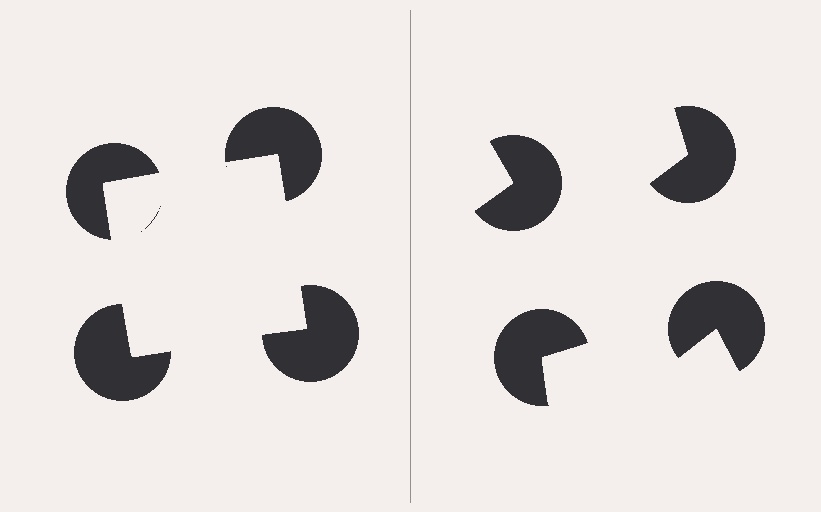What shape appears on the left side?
An illusory square.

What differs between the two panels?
The pac-man discs are positioned identically on both sides; only the wedge orientations differ. On the left they align to a square; on the right they are misaligned.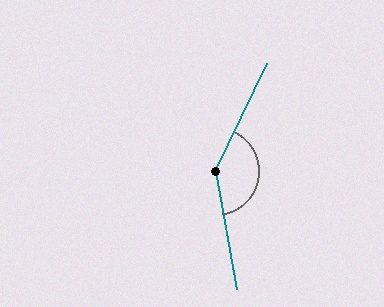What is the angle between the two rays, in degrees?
Approximately 145 degrees.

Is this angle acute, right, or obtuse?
It is obtuse.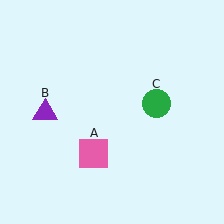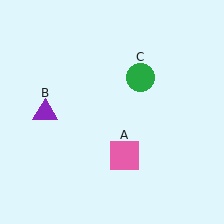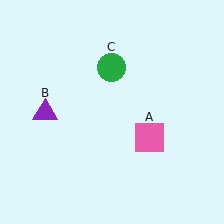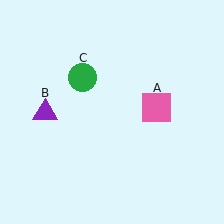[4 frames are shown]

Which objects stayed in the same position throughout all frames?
Purple triangle (object B) remained stationary.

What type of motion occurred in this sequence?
The pink square (object A), green circle (object C) rotated counterclockwise around the center of the scene.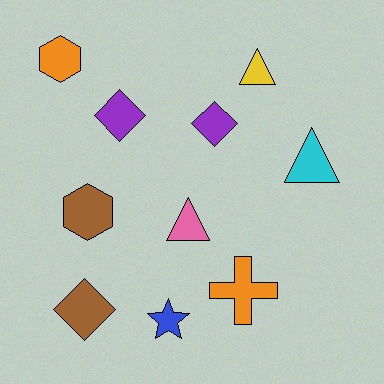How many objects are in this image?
There are 10 objects.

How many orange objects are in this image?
There are 2 orange objects.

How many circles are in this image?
There are no circles.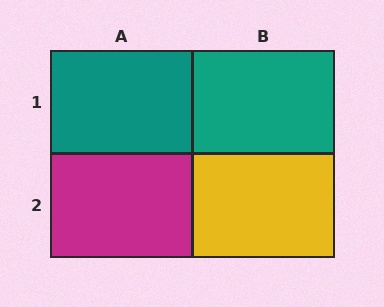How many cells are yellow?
1 cell is yellow.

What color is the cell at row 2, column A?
Magenta.